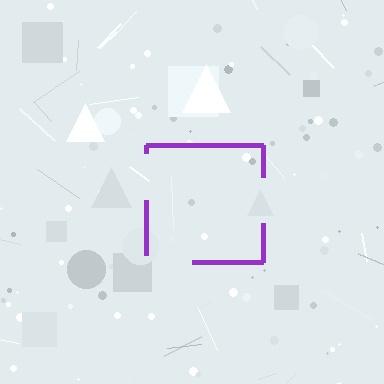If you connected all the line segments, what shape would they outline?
They would outline a square.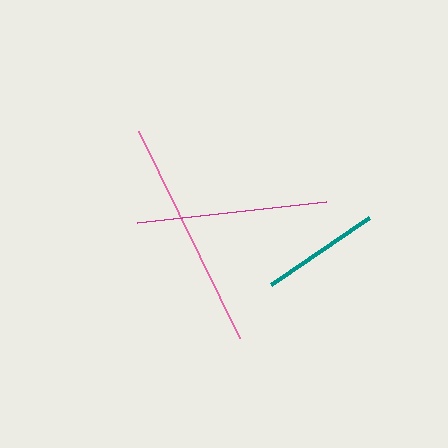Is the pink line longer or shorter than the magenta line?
The pink line is longer than the magenta line.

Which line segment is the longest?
The pink line is the longest at approximately 230 pixels.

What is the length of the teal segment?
The teal segment is approximately 118 pixels long.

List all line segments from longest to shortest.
From longest to shortest: pink, magenta, teal.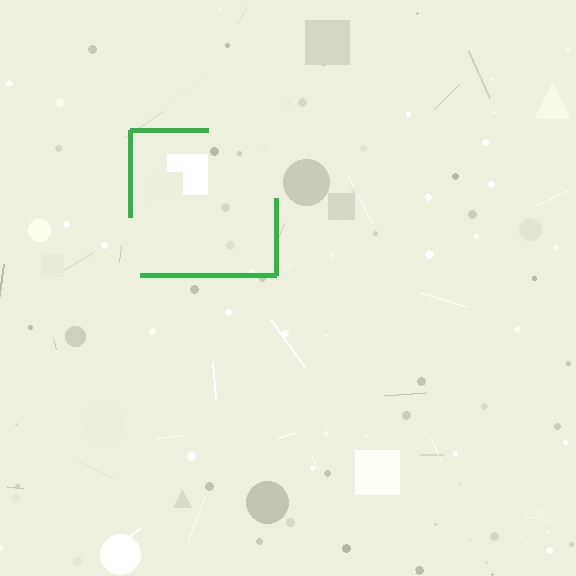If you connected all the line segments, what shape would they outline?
They would outline a square.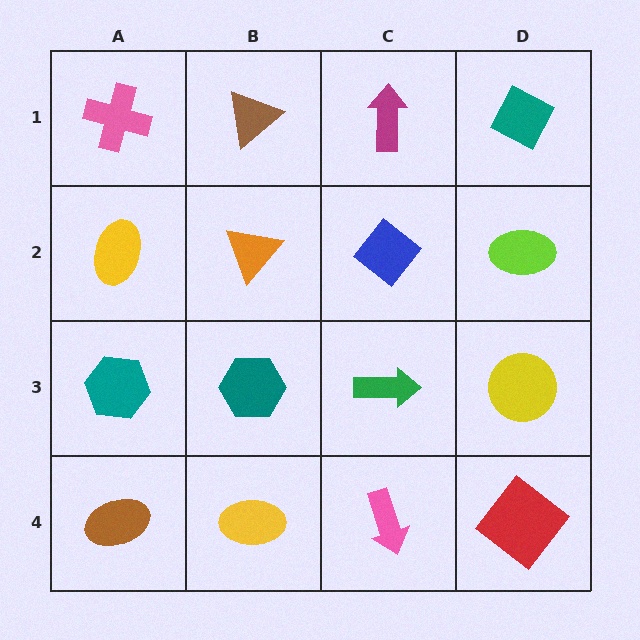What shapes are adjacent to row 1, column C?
A blue diamond (row 2, column C), a brown triangle (row 1, column B), a teal diamond (row 1, column D).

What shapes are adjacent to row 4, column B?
A teal hexagon (row 3, column B), a brown ellipse (row 4, column A), a pink arrow (row 4, column C).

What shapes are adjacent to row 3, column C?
A blue diamond (row 2, column C), a pink arrow (row 4, column C), a teal hexagon (row 3, column B), a yellow circle (row 3, column D).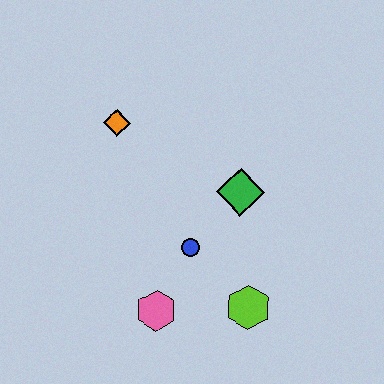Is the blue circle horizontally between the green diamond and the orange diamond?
Yes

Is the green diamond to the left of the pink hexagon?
No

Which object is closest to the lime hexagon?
The blue circle is closest to the lime hexagon.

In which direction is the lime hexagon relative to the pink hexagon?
The lime hexagon is to the right of the pink hexagon.